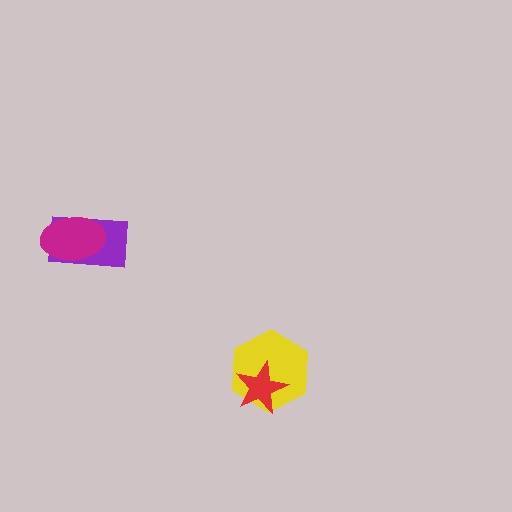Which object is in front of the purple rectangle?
The magenta ellipse is in front of the purple rectangle.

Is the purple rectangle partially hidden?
Yes, it is partially covered by another shape.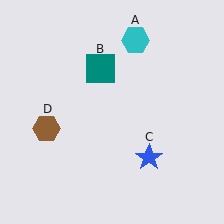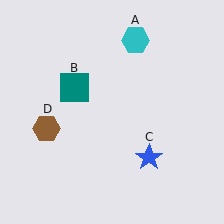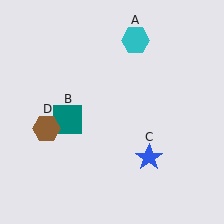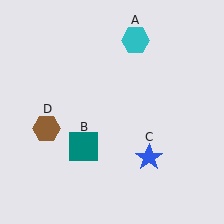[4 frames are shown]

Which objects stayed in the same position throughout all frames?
Cyan hexagon (object A) and blue star (object C) and brown hexagon (object D) remained stationary.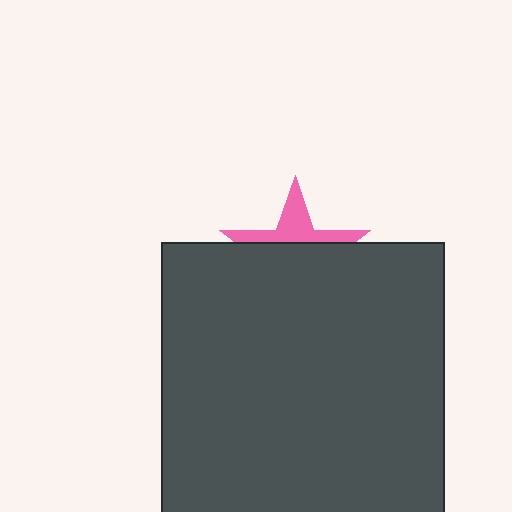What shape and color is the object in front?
The object in front is a dark gray square.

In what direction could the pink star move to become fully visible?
The pink star could move up. That would shift it out from behind the dark gray square entirely.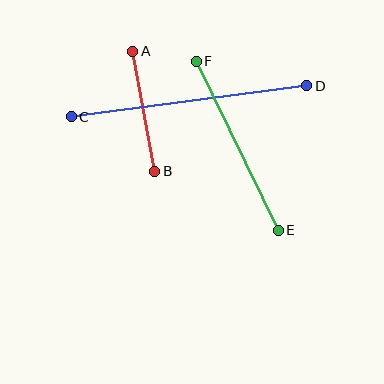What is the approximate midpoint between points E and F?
The midpoint is at approximately (237, 146) pixels.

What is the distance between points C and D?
The distance is approximately 237 pixels.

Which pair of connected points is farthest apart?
Points C and D are farthest apart.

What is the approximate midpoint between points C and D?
The midpoint is at approximately (189, 101) pixels.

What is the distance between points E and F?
The distance is approximately 188 pixels.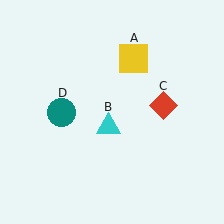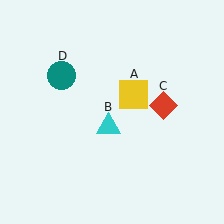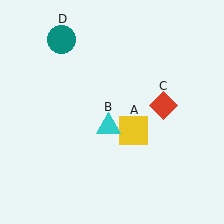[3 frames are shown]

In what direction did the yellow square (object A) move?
The yellow square (object A) moved down.